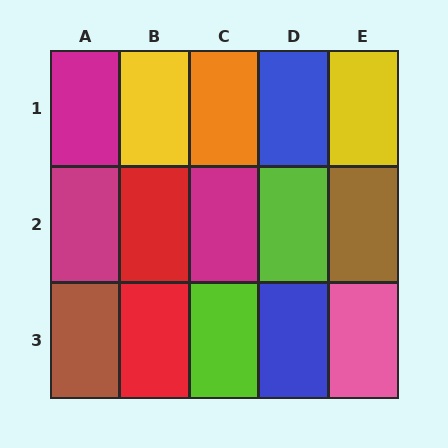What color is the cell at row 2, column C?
Magenta.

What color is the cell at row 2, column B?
Red.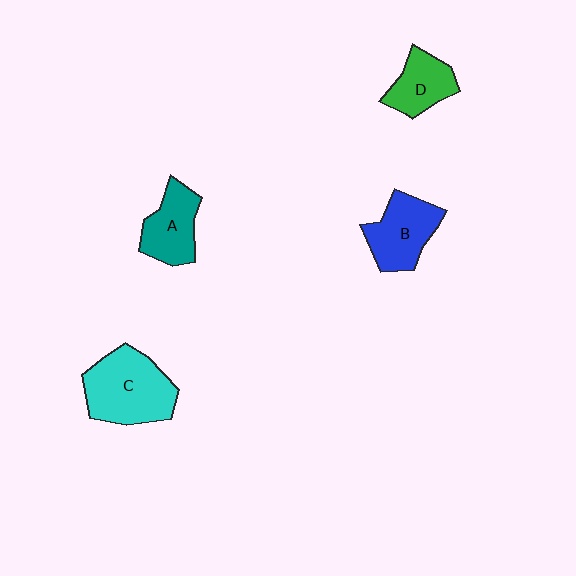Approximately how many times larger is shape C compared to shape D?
Approximately 1.8 times.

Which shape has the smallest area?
Shape D (green).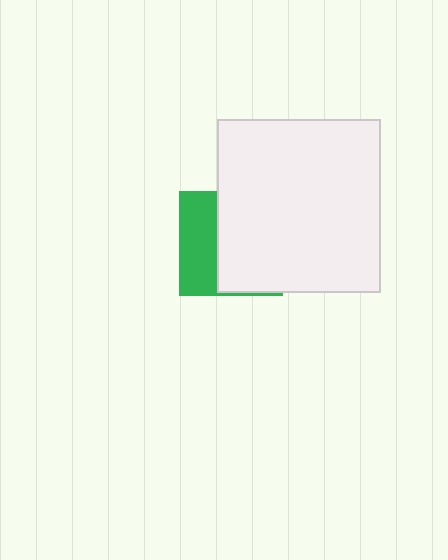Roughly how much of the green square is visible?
A small part of it is visible (roughly 38%).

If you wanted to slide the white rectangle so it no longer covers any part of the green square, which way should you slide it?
Slide it right — that is the most direct way to separate the two shapes.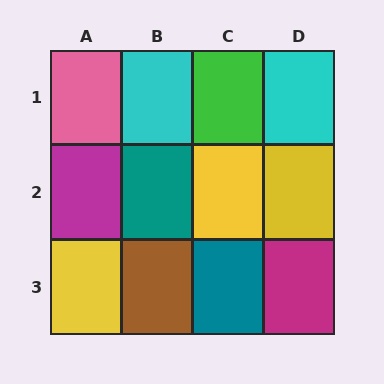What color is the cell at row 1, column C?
Green.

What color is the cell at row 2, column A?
Magenta.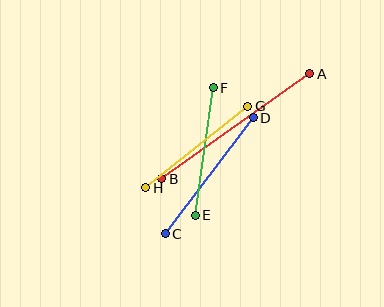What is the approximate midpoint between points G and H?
The midpoint is at approximately (197, 147) pixels.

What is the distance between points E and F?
The distance is approximately 129 pixels.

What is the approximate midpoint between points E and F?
The midpoint is at approximately (204, 152) pixels.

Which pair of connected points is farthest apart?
Points A and B are farthest apart.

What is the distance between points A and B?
The distance is approximately 182 pixels.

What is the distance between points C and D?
The distance is approximately 146 pixels.